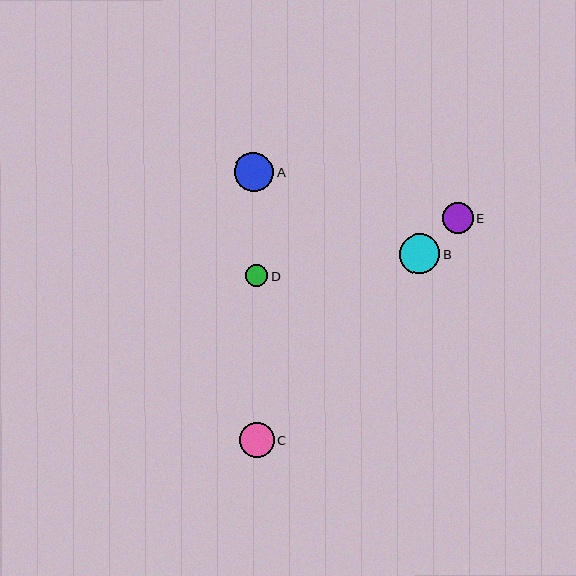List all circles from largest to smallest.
From largest to smallest: B, A, C, E, D.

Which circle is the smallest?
Circle D is the smallest with a size of approximately 22 pixels.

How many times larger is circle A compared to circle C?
Circle A is approximately 1.1 times the size of circle C.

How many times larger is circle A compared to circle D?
Circle A is approximately 1.8 times the size of circle D.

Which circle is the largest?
Circle B is the largest with a size of approximately 40 pixels.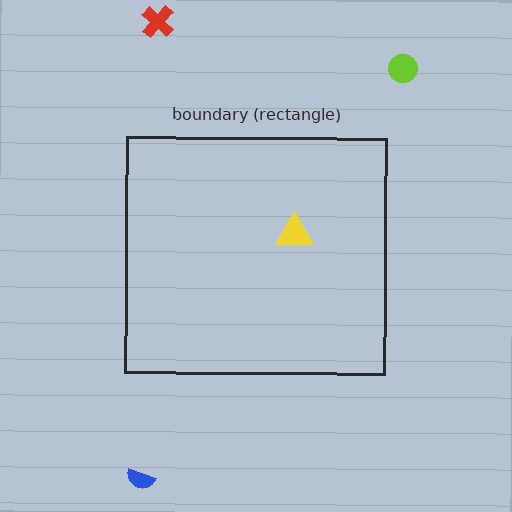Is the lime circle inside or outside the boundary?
Outside.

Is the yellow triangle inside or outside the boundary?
Inside.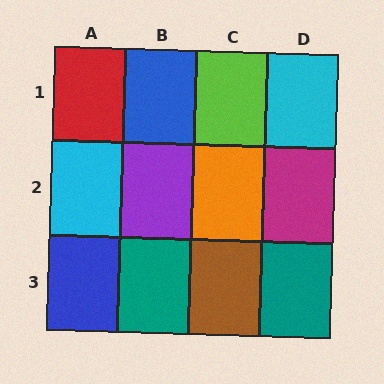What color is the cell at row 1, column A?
Red.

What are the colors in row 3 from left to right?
Blue, teal, brown, teal.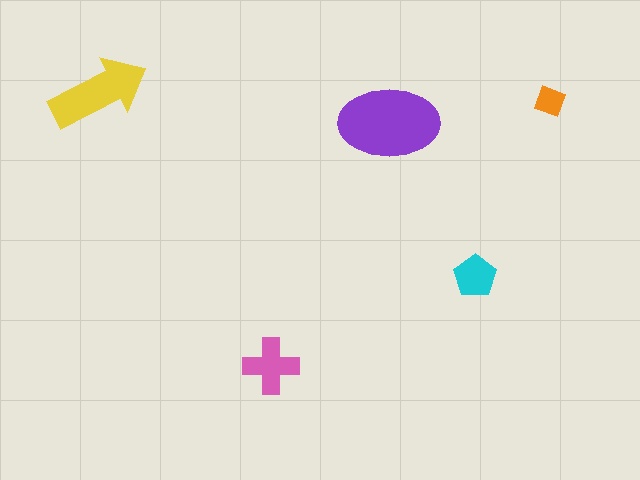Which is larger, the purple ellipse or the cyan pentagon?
The purple ellipse.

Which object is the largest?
The purple ellipse.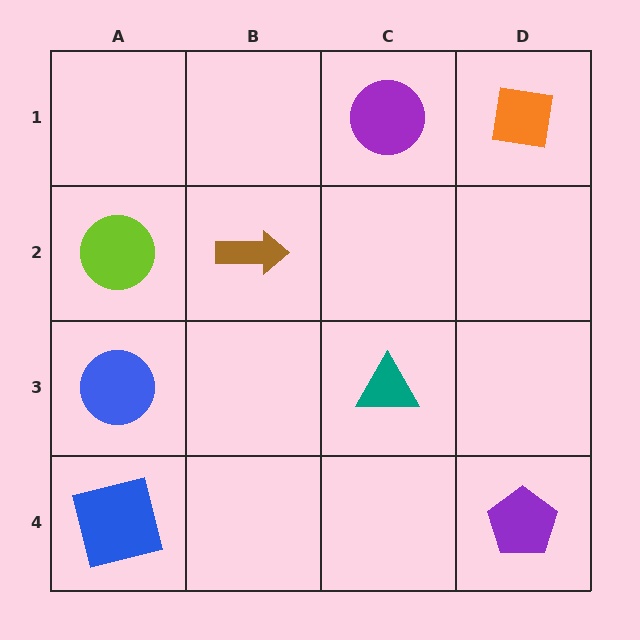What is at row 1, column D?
An orange square.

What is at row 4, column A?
A blue square.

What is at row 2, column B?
A brown arrow.